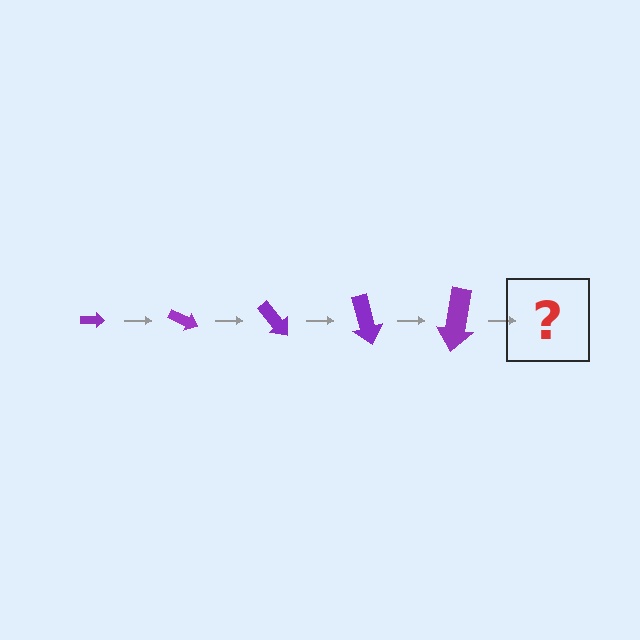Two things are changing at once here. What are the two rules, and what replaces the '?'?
The two rules are that the arrow grows larger each step and it rotates 25 degrees each step. The '?' should be an arrow, larger than the previous one and rotated 125 degrees from the start.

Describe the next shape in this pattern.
It should be an arrow, larger than the previous one and rotated 125 degrees from the start.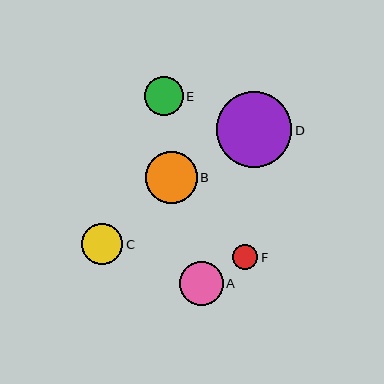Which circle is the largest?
Circle D is the largest with a size of approximately 76 pixels.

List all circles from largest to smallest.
From largest to smallest: D, B, A, C, E, F.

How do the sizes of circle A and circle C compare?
Circle A and circle C are approximately the same size.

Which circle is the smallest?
Circle F is the smallest with a size of approximately 25 pixels.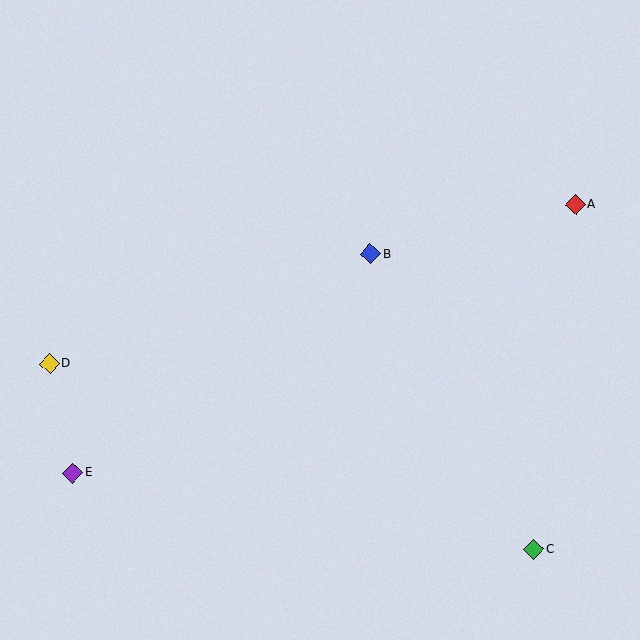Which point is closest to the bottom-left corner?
Point E is closest to the bottom-left corner.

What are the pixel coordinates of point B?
Point B is at (371, 254).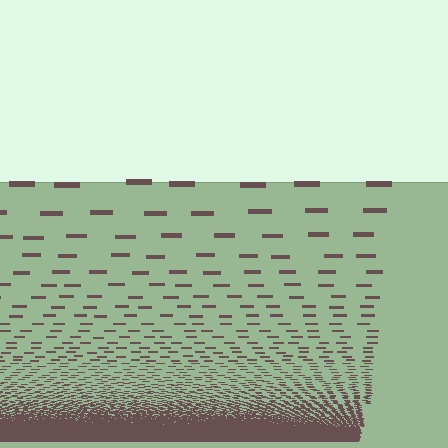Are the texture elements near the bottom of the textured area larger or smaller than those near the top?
Smaller. The gradient is inverted — elements near the bottom are smaller and denser.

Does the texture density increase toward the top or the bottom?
Density increases toward the bottom.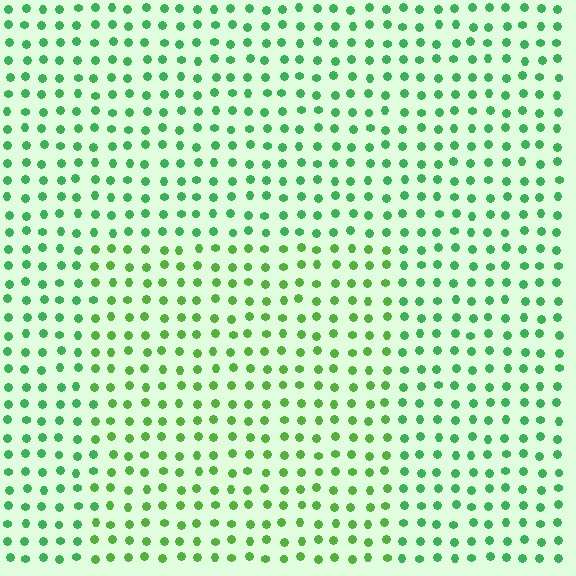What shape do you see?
I see a rectangle.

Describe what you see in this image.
The image is filled with small green elements in a uniform arrangement. A rectangle-shaped region is visible where the elements are tinted to a slightly different hue, forming a subtle color boundary.